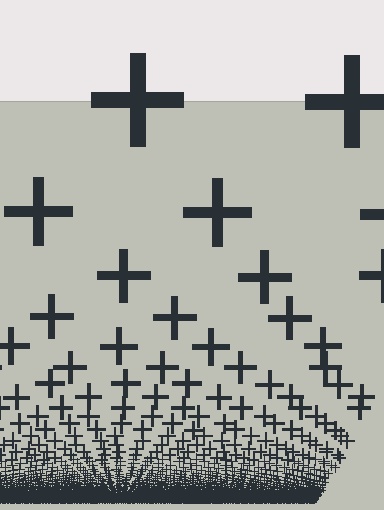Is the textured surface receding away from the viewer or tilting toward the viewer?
The surface appears to tilt toward the viewer. Texture elements get larger and sparser toward the top.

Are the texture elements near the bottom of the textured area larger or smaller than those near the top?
Smaller. The gradient is inverted — elements near the bottom are smaller and denser.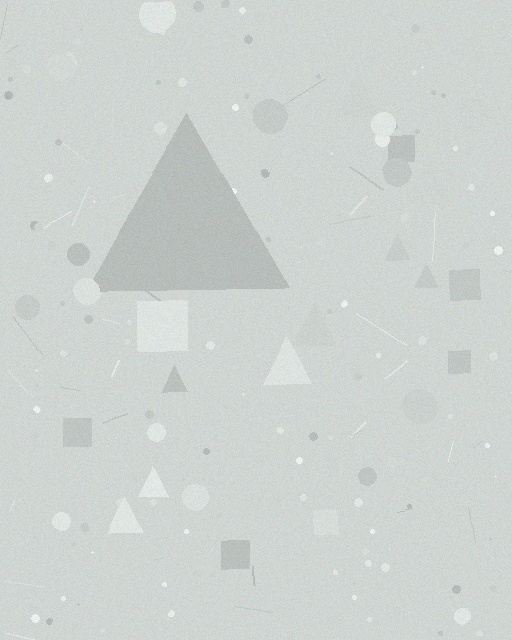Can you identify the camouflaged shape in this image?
The camouflaged shape is a triangle.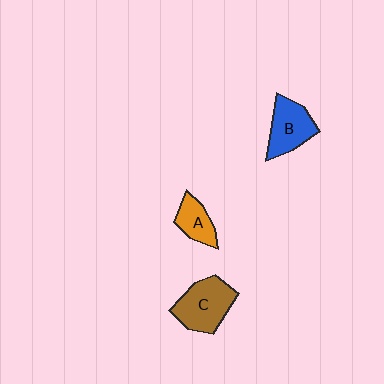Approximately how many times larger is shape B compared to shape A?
Approximately 1.5 times.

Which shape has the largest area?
Shape C (brown).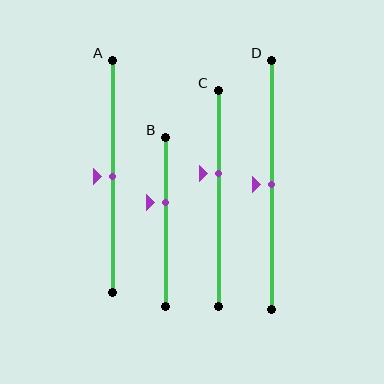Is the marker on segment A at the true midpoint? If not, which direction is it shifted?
Yes, the marker on segment A is at the true midpoint.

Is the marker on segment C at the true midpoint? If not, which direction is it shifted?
No, the marker on segment C is shifted upward by about 12% of the segment length.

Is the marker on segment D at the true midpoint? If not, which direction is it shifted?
Yes, the marker on segment D is at the true midpoint.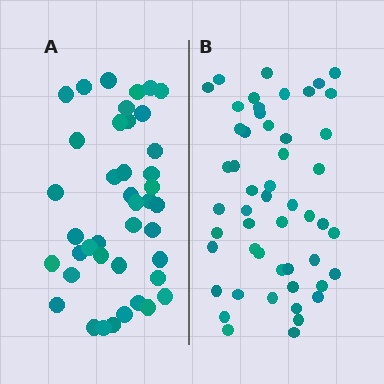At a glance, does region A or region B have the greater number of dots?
Region B (the right region) has more dots.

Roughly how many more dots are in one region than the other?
Region B has roughly 10 or so more dots than region A.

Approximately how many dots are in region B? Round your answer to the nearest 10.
About 50 dots. (The exact count is 51, which rounds to 50.)